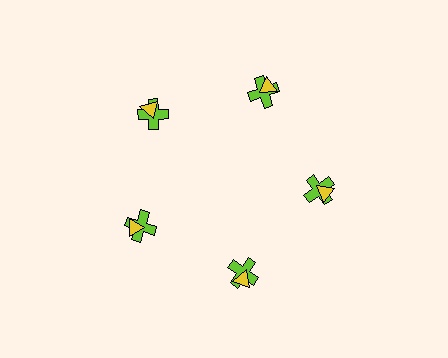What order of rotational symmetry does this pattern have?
This pattern has 5-fold rotational symmetry.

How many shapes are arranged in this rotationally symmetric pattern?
There are 10 shapes, arranged in 5 groups of 2.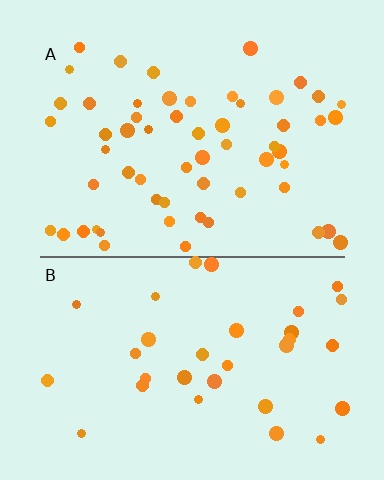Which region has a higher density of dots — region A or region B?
A (the top).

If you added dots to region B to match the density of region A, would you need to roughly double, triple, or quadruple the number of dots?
Approximately double.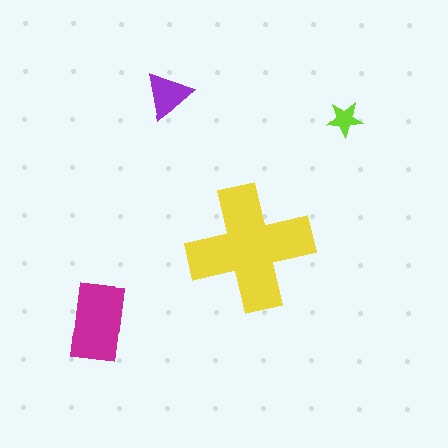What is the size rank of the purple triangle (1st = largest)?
3rd.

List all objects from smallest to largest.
The lime star, the purple triangle, the magenta rectangle, the yellow cross.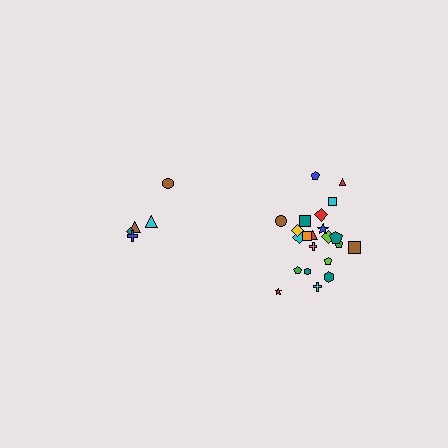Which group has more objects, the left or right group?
The right group.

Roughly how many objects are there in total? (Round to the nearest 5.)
Roughly 25 objects in total.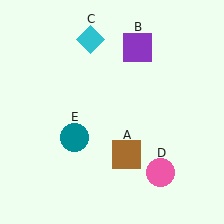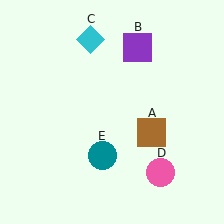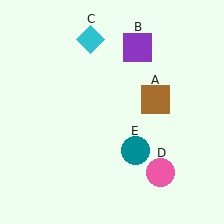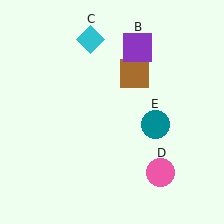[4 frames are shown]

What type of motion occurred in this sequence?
The brown square (object A), teal circle (object E) rotated counterclockwise around the center of the scene.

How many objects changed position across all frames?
2 objects changed position: brown square (object A), teal circle (object E).